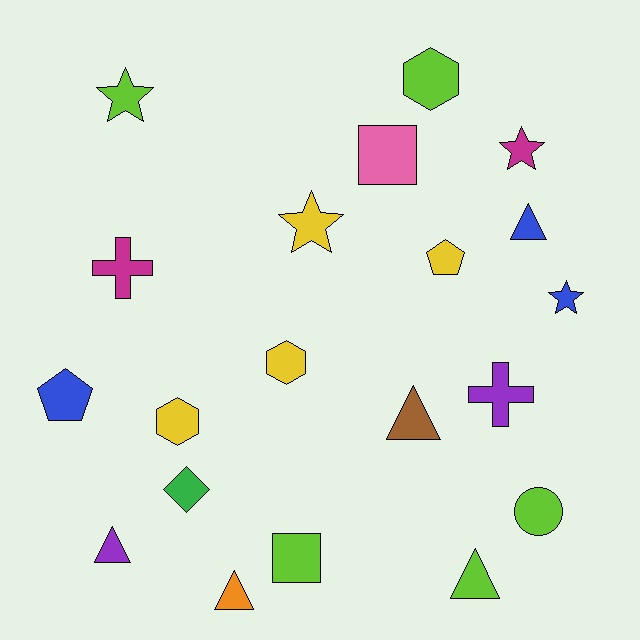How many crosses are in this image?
There are 2 crosses.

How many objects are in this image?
There are 20 objects.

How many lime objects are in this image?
There are 5 lime objects.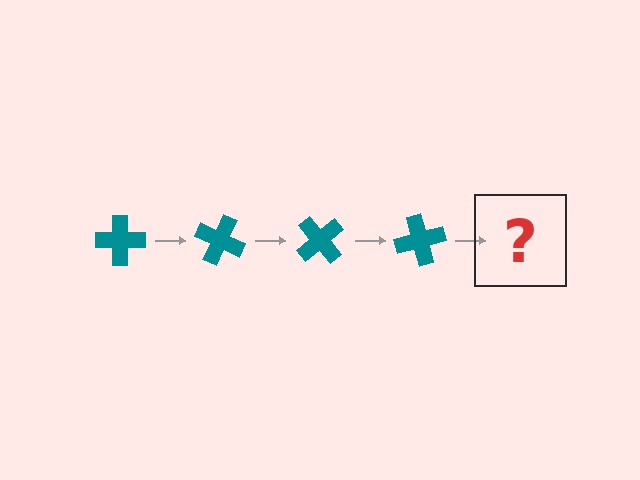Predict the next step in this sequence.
The next step is a teal cross rotated 100 degrees.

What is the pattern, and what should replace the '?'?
The pattern is that the cross rotates 25 degrees each step. The '?' should be a teal cross rotated 100 degrees.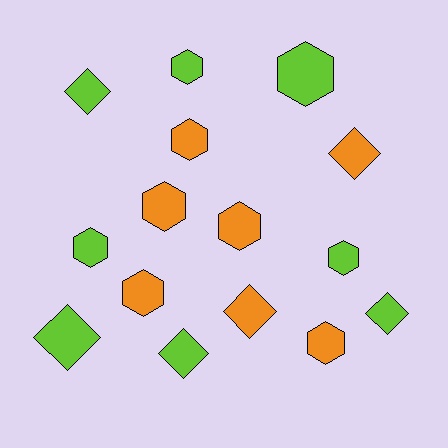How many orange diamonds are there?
There are 2 orange diamonds.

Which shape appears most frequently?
Hexagon, with 9 objects.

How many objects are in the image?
There are 15 objects.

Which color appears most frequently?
Lime, with 8 objects.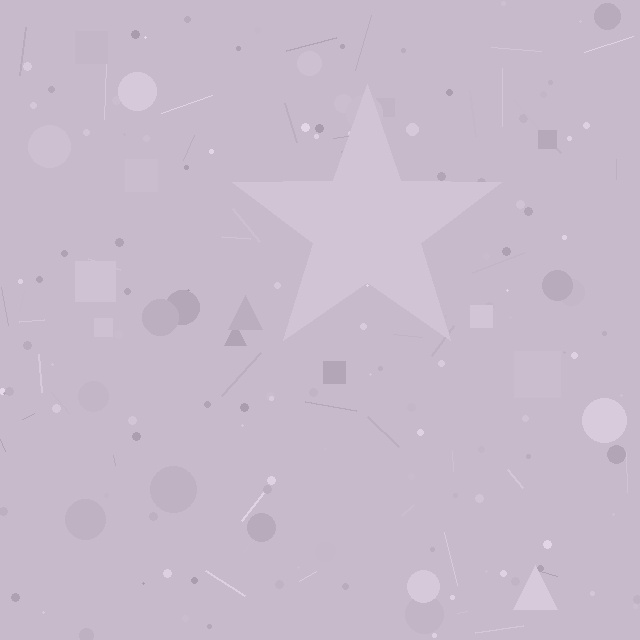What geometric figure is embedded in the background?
A star is embedded in the background.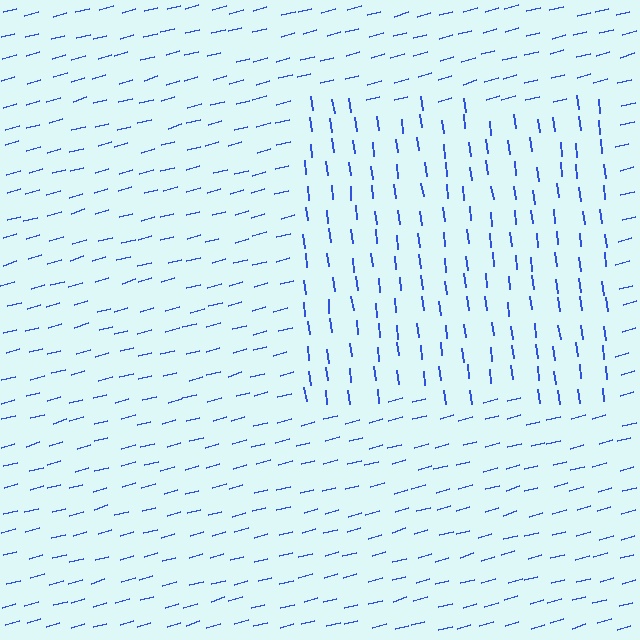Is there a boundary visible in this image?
Yes, there is a texture boundary formed by a change in line orientation.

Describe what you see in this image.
The image is filled with small blue line segments. A rectangle region in the image has lines oriented differently from the surrounding lines, creating a visible texture boundary.